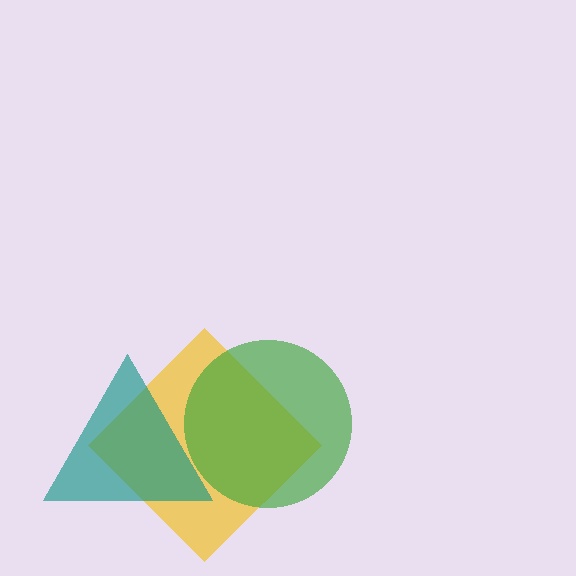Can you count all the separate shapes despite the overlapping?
Yes, there are 3 separate shapes.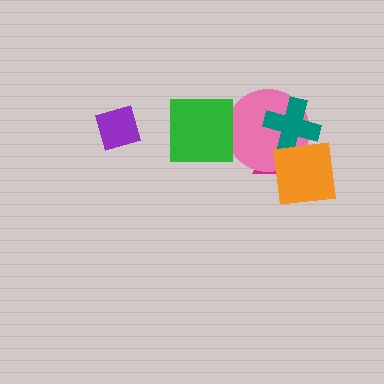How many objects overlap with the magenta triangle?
3 objects overlap with the magenta triangle.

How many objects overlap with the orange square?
3 objects overlap with the orange square.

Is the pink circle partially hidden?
Yes, it is partially covered by another shape.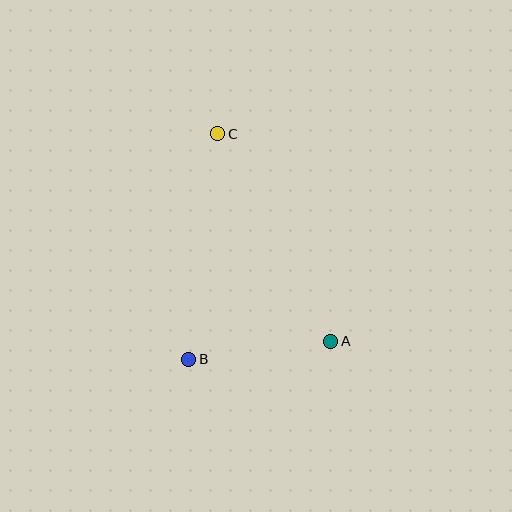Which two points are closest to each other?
Points A and B are closest to each other.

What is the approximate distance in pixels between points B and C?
The distance between B and C is approximately 228 pixels.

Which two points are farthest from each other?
Points A and C are farthest from each other.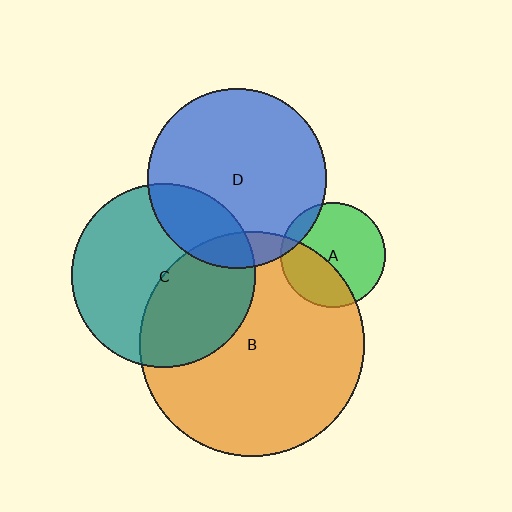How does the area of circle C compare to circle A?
Approximately 3.1 times.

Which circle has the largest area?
Circle B (orange).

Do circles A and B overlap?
Yes.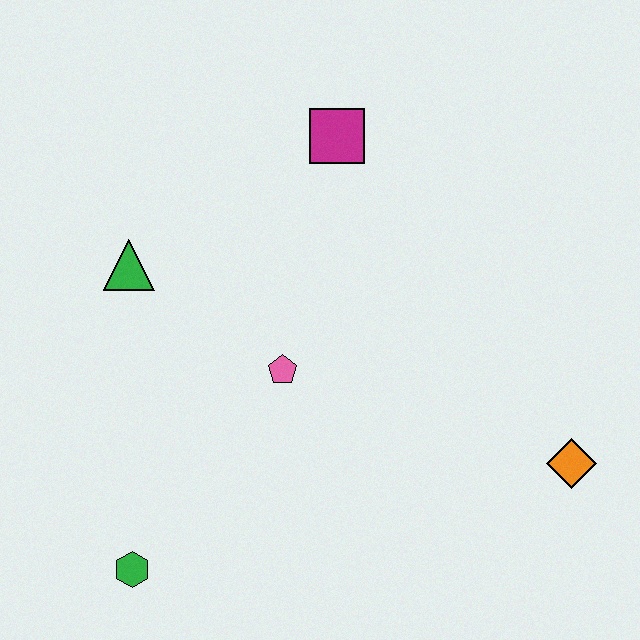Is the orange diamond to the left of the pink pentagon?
No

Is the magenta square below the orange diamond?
No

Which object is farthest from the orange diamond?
The green triangle is farthest from the orange diamond.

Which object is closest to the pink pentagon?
The green triangle is closest to the pink pentagon.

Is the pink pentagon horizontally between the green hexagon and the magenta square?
Yes